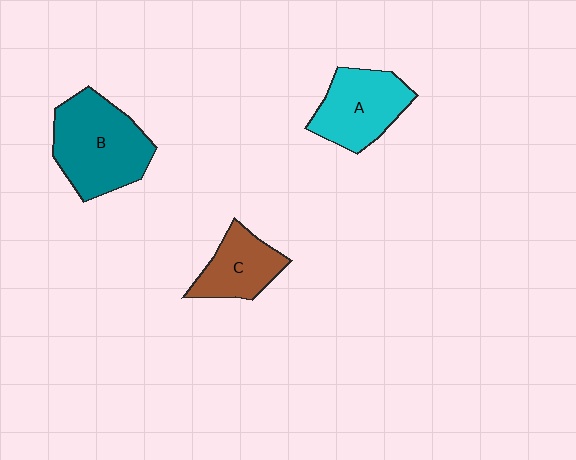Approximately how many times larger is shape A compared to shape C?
Approximately 1.3 times.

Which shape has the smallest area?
Shape C (brown).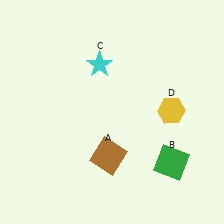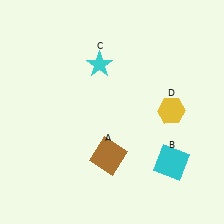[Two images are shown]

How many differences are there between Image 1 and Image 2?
There is 1 difference between the two images.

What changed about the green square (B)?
In Image 1, B is green. In Image 2, it changed to cyan.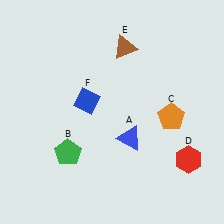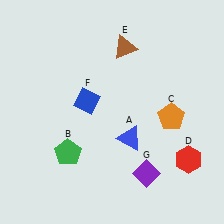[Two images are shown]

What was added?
A purple diamond (G) was added in Image 2.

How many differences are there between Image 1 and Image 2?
There is 1 difference between the two images.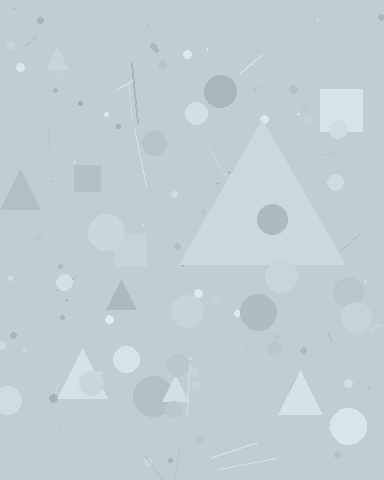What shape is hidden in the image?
A triangle is hidden in the image.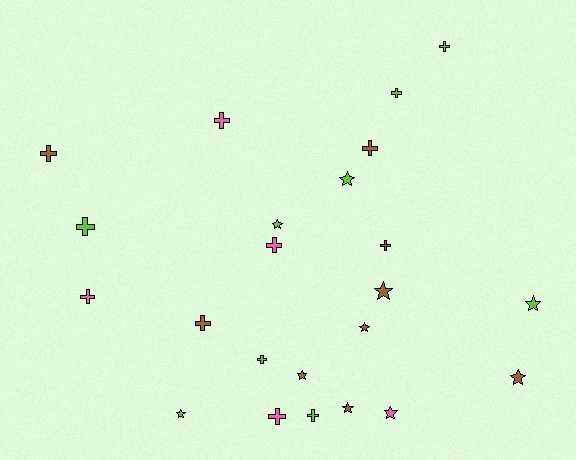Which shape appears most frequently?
Cross, with 13 objects.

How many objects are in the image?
There are 23 objects.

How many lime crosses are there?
There are 5 lime crosses.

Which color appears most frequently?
Brown, with 9 objects.